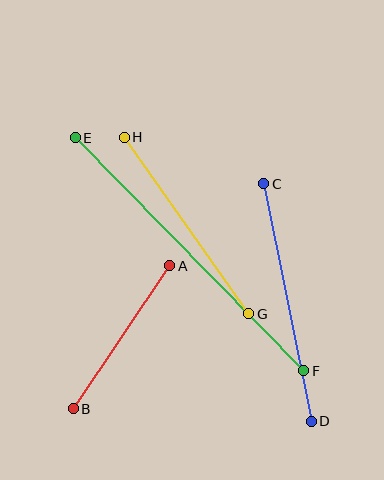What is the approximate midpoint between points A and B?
The midpoint is at approximately (122, 337) pixels.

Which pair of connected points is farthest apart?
Points E and F are farthest apart.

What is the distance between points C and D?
The distance is approximately 242 pixels.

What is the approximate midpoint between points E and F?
The midpoint is at approximately (189, 254) pixels.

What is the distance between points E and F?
The distance is approximately 326 pixels.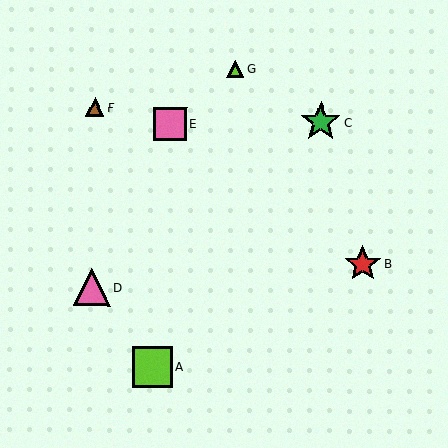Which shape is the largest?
The lime square (labeled A) is the largest.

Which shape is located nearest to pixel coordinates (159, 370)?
The lime square (labeled A) at (153, 367) is nearest to that location.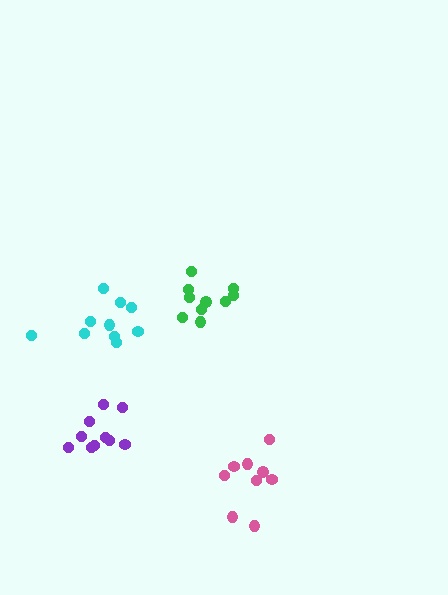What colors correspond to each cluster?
The clusters are colored: pink, green, purple, cyan.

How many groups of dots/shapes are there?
There are 4 groups.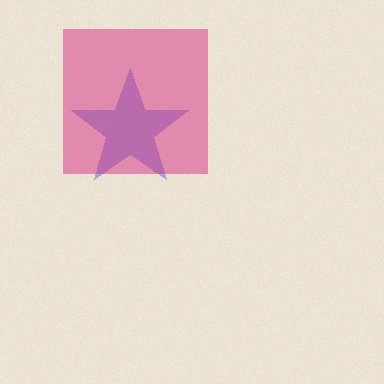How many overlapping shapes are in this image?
There are 2 overlapping shapes in the image.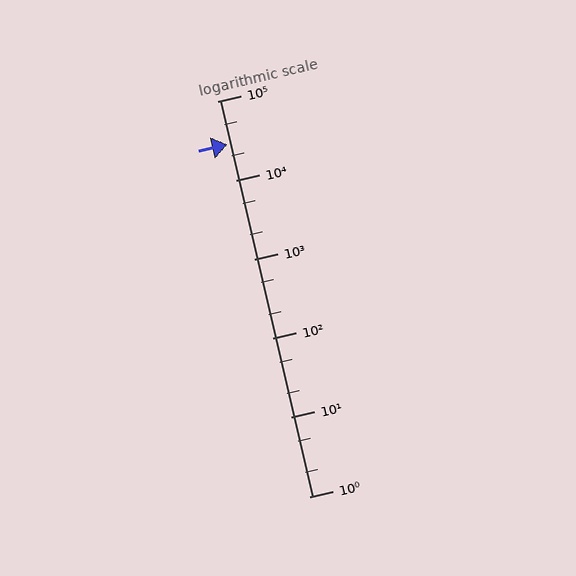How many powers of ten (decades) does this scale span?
The scale spans 5 decades, from 1 to 100000.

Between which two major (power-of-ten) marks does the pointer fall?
The pointer is between 10000 and 100000.